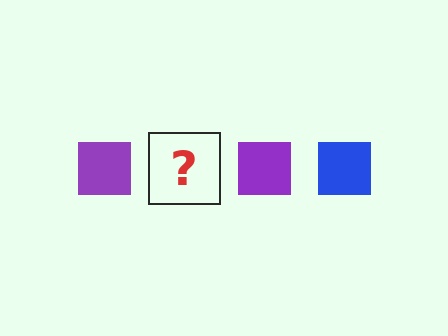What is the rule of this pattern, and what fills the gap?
The rule is that the pattern cycles through purple, blue squares. The gap should be filled with a blue square.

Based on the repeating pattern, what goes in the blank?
The blank should be a blue square.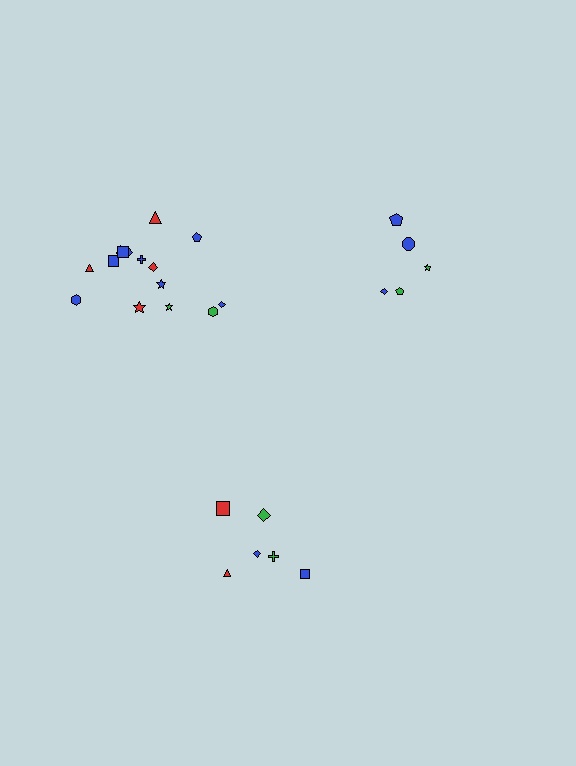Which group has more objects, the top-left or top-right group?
The top-left group.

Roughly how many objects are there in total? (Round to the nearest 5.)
Roughly 25 objects in total.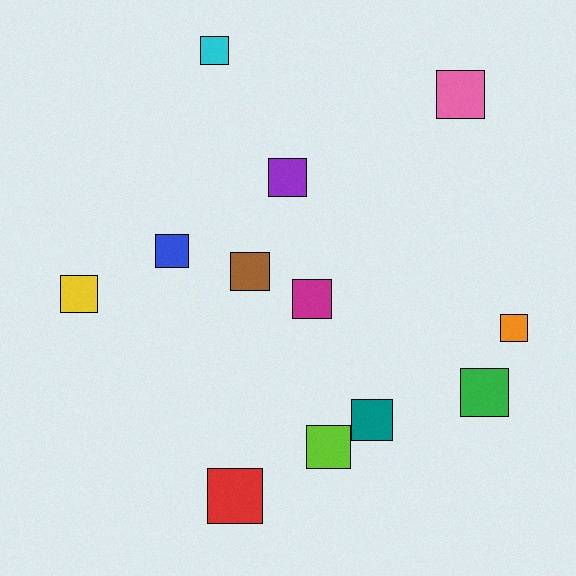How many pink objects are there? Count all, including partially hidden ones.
There is 1 pink object.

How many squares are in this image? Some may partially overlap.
There are 12 squares.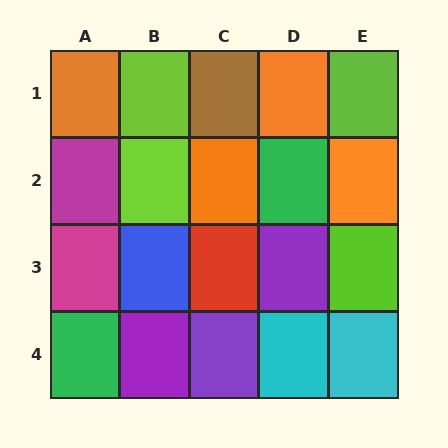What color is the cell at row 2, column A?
Magenta.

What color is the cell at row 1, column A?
Orange.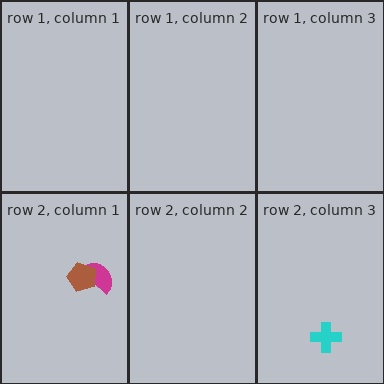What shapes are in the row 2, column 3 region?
The cyan cross.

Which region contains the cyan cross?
The row 2, column 3 region.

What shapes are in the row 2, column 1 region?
The magenta semicircle, the brown pentagon.